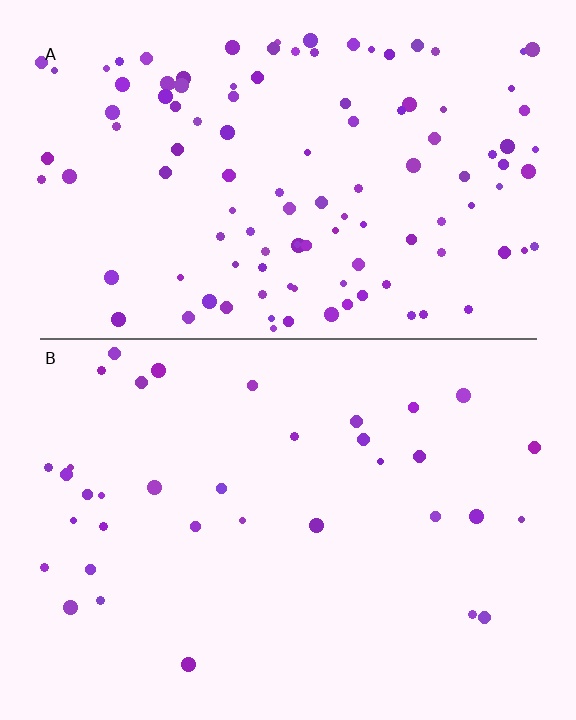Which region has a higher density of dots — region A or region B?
A (the top).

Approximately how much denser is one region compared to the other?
Approximately 3.3× — region A over region B.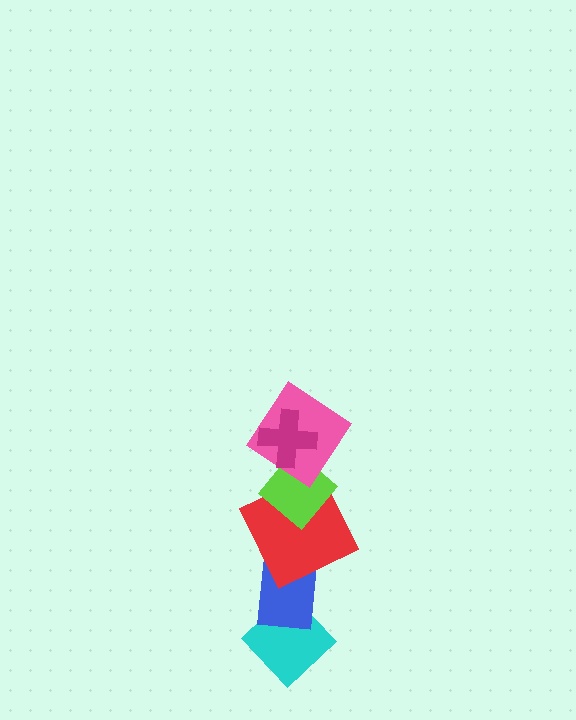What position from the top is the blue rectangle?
The blue rectangle is 5th from the top.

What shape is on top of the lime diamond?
The pink diamond is on top of the lime diamond.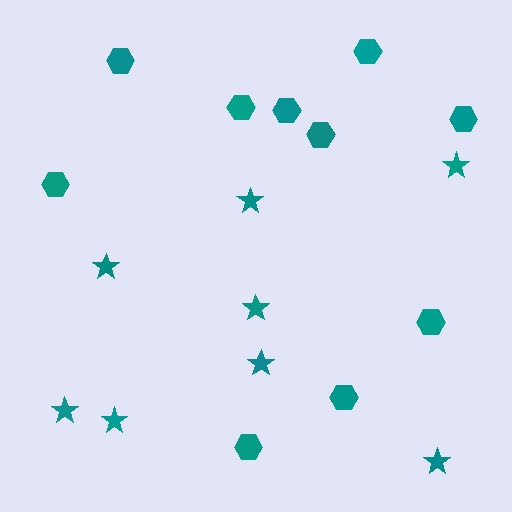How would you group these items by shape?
There are 2 groups: one group of hexagons (10) and one group of stars (8).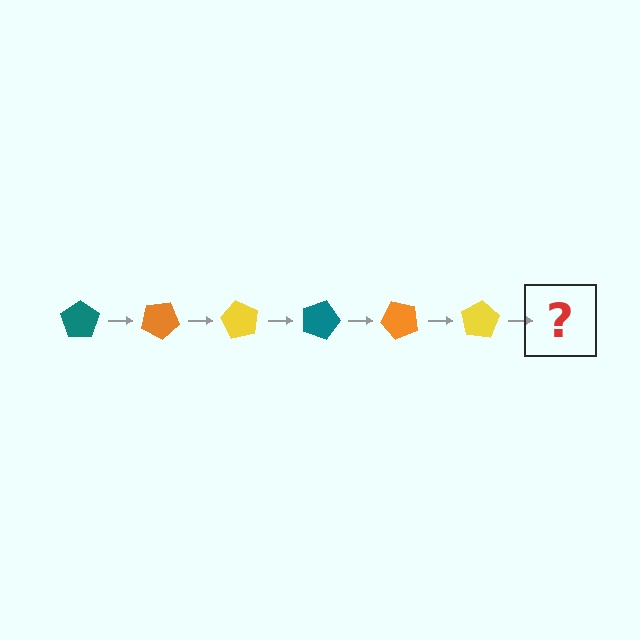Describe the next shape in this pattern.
It should be a teal pentagon, rotated 180 degrees from the start.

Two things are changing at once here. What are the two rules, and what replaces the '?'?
The two rules are that it rotates 30 degrees each step and the color cycles through teal, orange, and yellow. The '?' should be a teal pentagon, rotated 180 degrees from the start.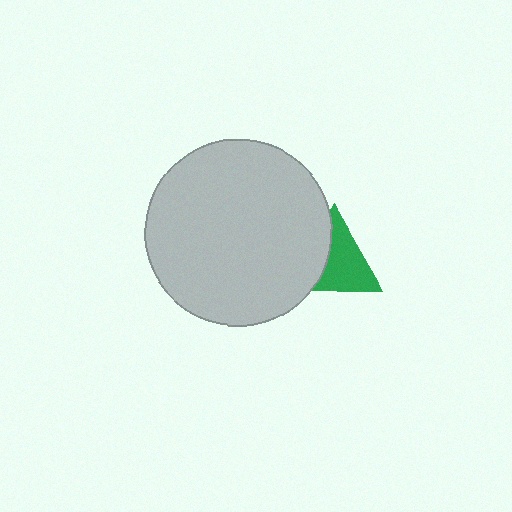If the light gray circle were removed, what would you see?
You would see the complete green triangle.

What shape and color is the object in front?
The object in front is a light gray circle.